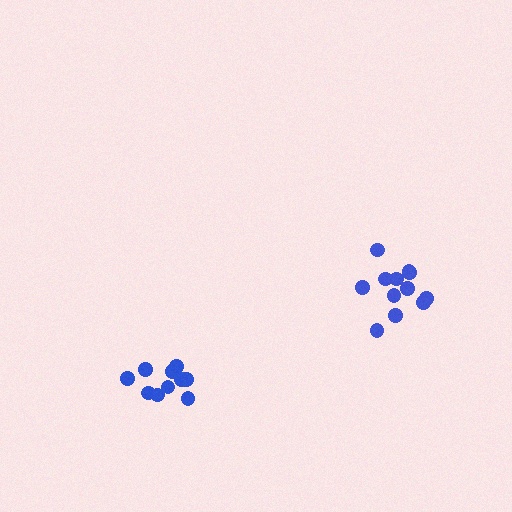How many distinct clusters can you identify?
There are 2 distinct clusters.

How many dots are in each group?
Group 1: 10 dots, Group 2: 12 dots (22 total).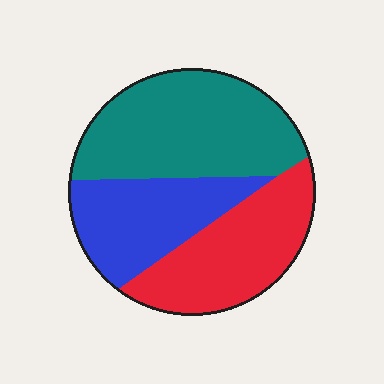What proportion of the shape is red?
Red takes up about one third (1/3) of the shape.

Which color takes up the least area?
Blue, at roughly 25%.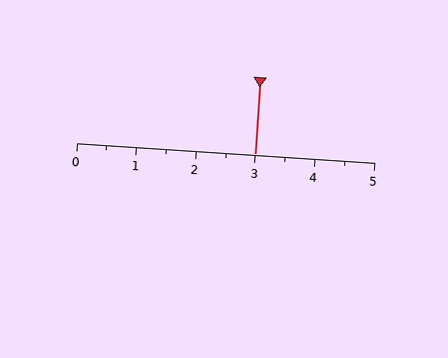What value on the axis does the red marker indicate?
The marker indicates approximately 3.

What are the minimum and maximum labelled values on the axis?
The axis runs from 0 to 5.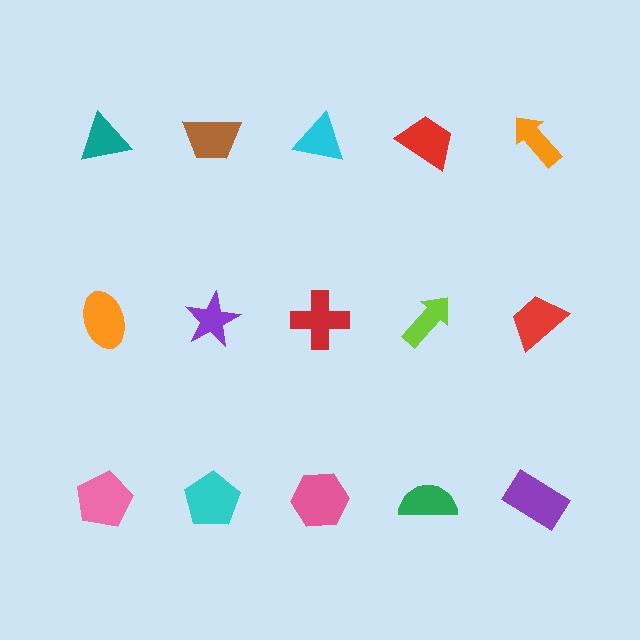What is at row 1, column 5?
An orange arrow.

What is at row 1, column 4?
A red trapezoid.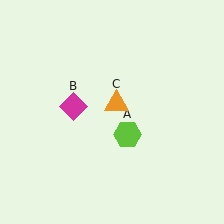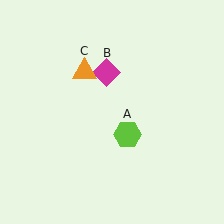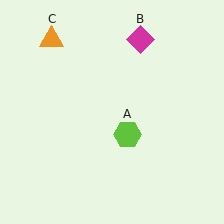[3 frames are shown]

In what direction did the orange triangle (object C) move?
The orange triangle (object C) moved up and to the left.